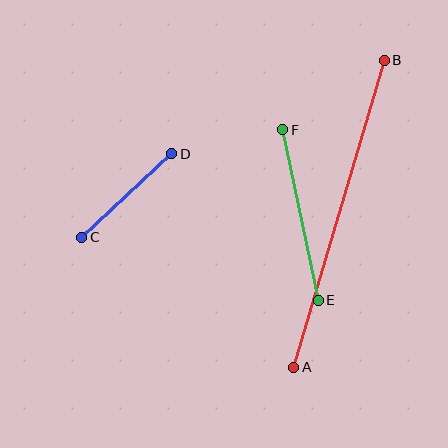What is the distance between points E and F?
The distance is approximately 174 pixels.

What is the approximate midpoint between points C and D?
The midpoint is at approximately (127, 195) pixels.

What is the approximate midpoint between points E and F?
The midpoint is at approximately (301, 215) pixels.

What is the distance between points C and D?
The distance is approximately 123 pixels.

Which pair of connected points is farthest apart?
Points A and B are farthest apart.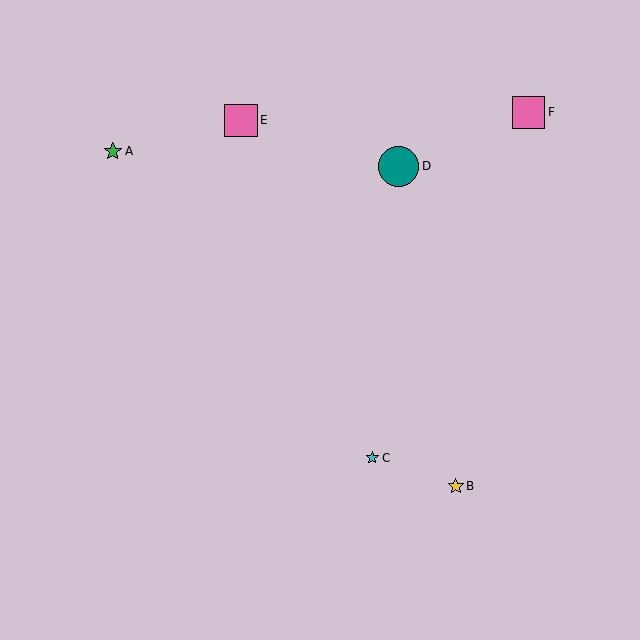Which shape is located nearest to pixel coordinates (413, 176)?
The teal circle (labeled D) at (398, 166) is nearest to that location.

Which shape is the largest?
The teal circle (labeled D) is the largest.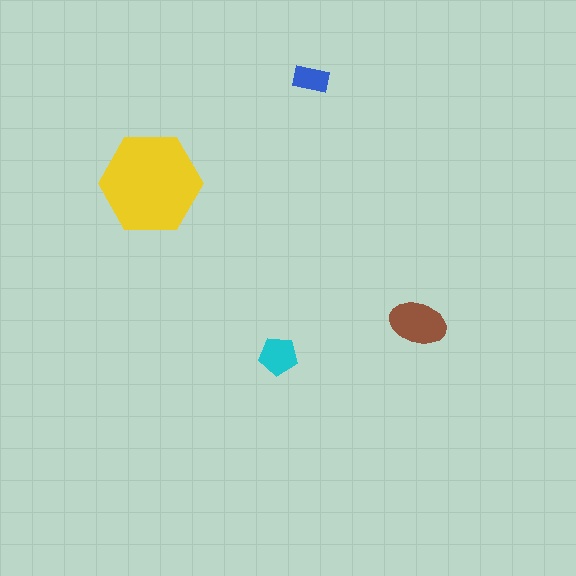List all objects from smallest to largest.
The blue rectangle, the cyan pentagon, the brown ellipse, the yellow hexagon.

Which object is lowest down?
The cyan pentagon is bottommost.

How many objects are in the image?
There are 4 objects in the image.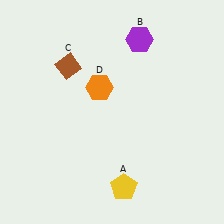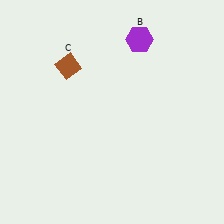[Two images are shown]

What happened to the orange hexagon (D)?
The orange hexagon (D) was removed in Image 2. It was in the top-left area of Image 1.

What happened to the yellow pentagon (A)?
The yellow pentagon (A) was removed in Image 2. It was in the bottom-right area of Image 1.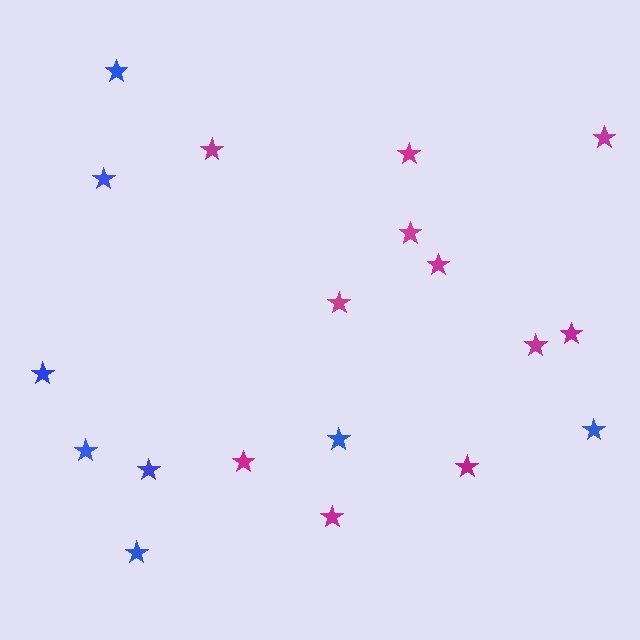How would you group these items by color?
There are 2 groups: one group of blue stars (8) and one group of magenta stars (11).